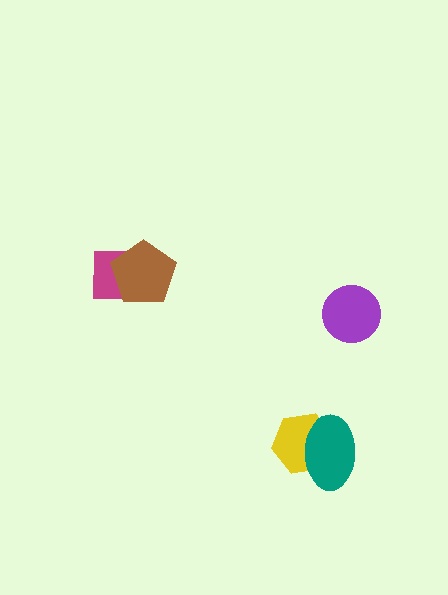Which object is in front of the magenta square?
The brown pentagon is in front of the magenta square.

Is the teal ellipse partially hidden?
No, no other shape covers it.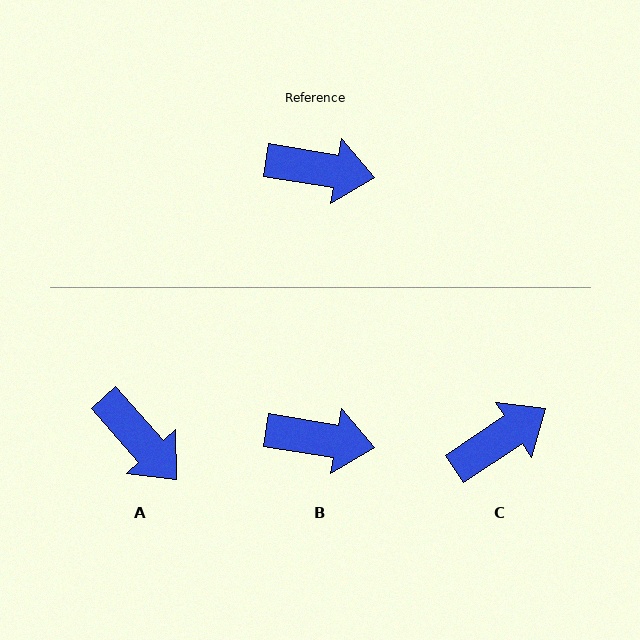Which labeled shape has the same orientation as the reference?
B.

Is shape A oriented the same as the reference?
No, it is off by about 39 degrees.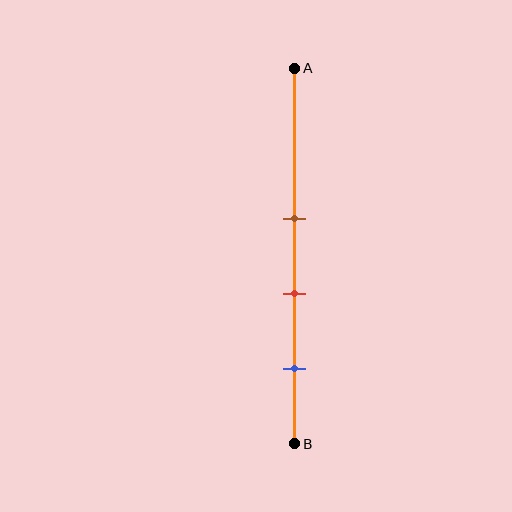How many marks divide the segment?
There are 3 marks dividing the segment.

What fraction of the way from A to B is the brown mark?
The brown mark is approximately 40% (0.4) of the way from A to B.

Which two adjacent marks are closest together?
The brown and red marks are the closest adjacent pair.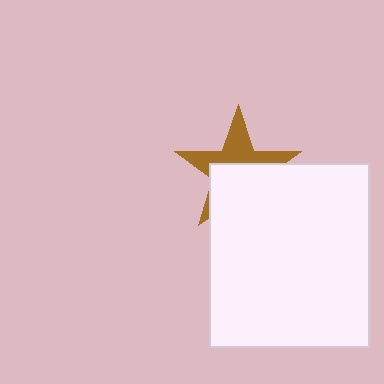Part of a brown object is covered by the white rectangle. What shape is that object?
It is a star.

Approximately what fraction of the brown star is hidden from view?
Roughly 54% of the brown star is hidden behind the white rectangle.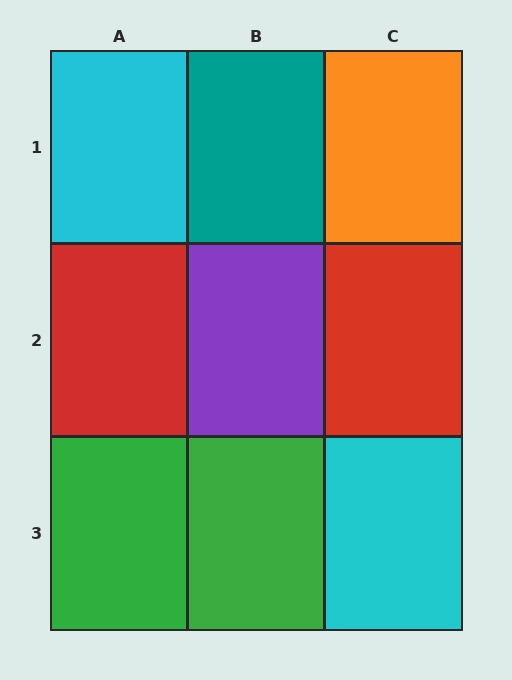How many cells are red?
2 cells are red.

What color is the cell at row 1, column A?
Cyan.